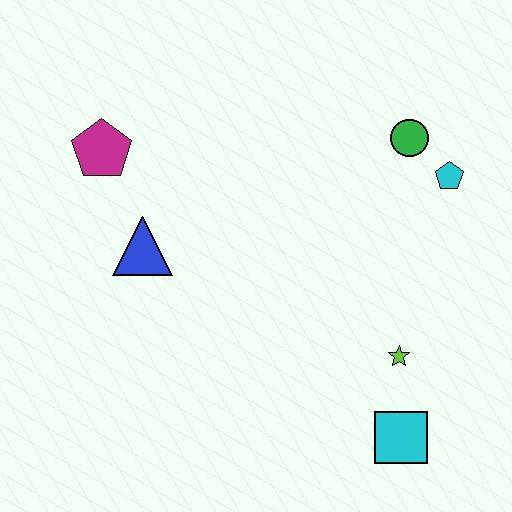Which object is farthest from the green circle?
The magenta pentagon is farthest from the green circle.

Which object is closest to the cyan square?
The lime star is closest to the cyan square.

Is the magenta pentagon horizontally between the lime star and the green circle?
No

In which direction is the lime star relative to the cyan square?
The lime star is above the cyan square.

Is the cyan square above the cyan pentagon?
No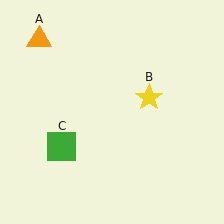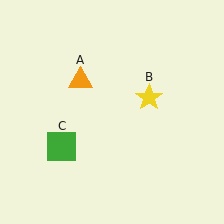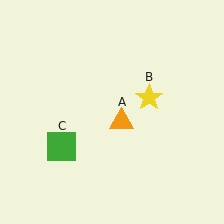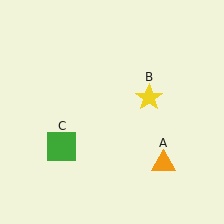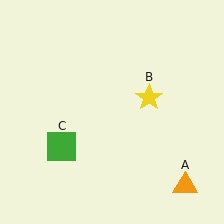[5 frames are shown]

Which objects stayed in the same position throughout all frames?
Yellow star (object B) and green square (object C) remained stationary.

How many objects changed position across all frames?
1 object changed position: orange triangle (object A).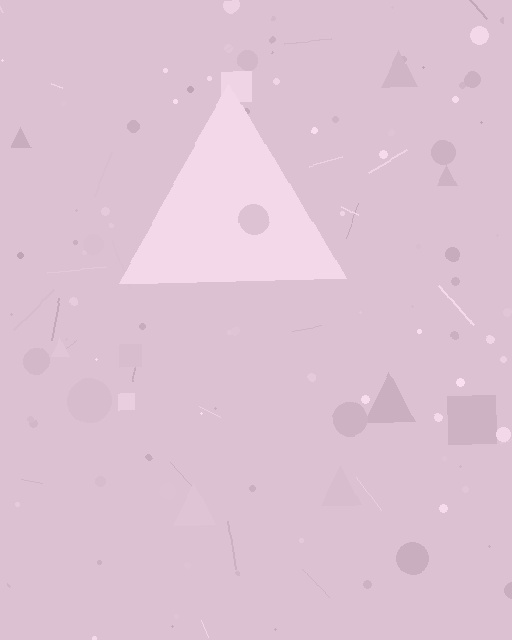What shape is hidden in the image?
A triangle is hidden in the image.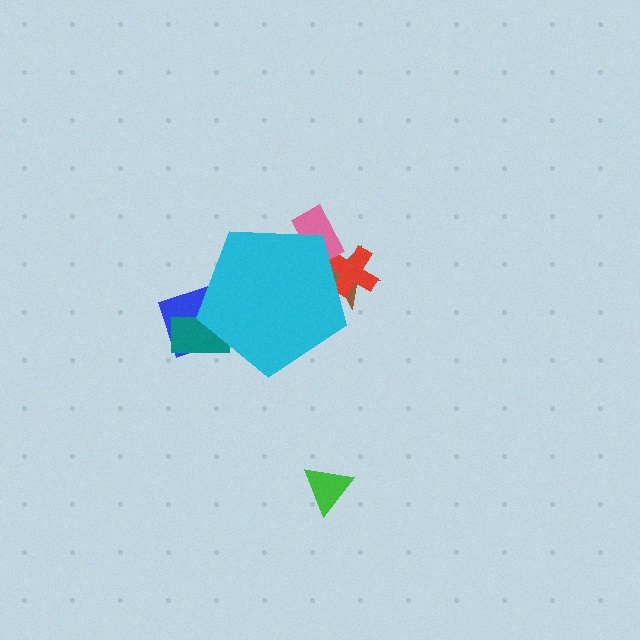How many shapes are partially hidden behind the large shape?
5 shapes are partially hidden.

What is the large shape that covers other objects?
A cyan pentagon.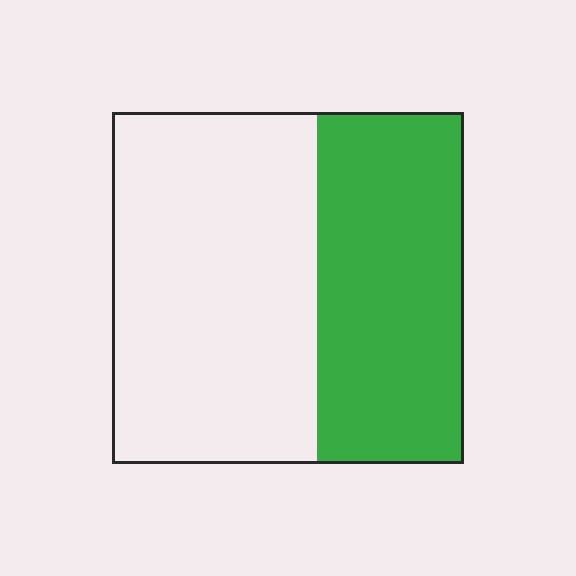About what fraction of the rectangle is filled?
About two fifths (2/5).